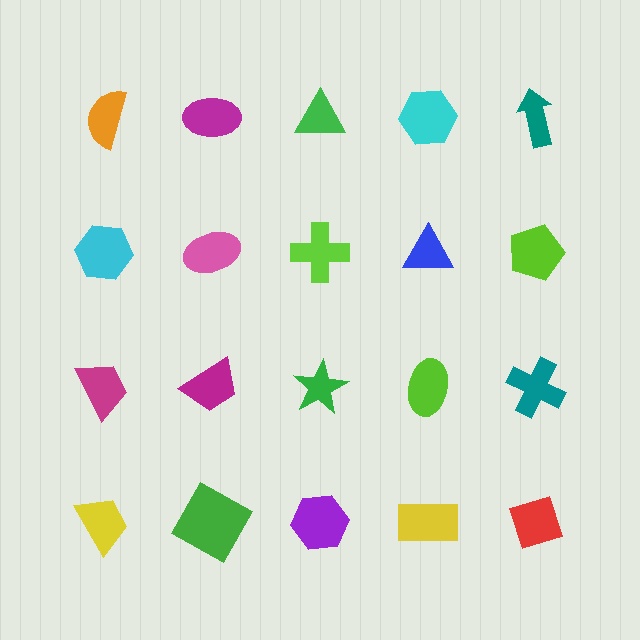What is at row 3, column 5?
A teal cross.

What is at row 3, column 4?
A lime ellipse.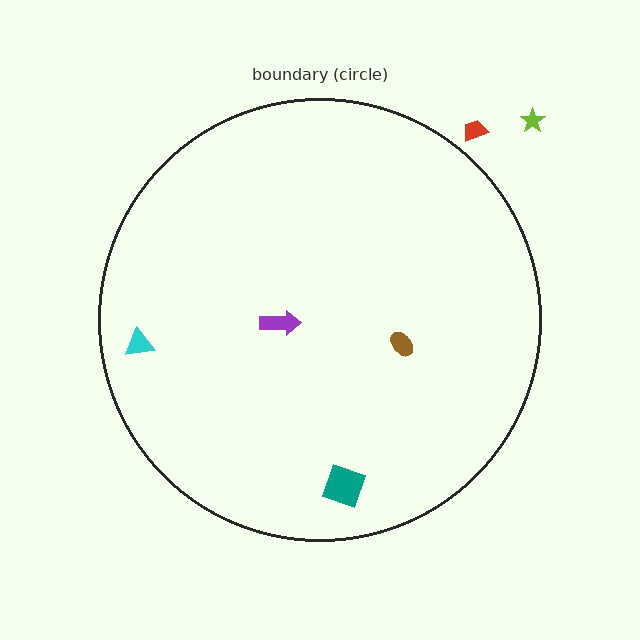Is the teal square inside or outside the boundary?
Inside.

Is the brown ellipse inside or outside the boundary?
Inside.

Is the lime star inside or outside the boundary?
Outside.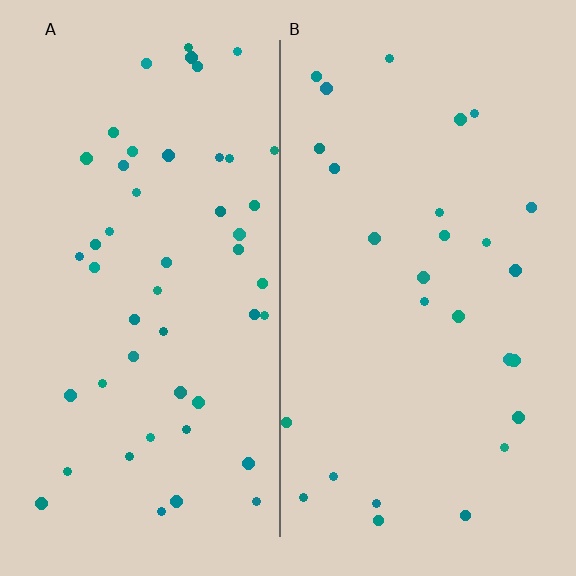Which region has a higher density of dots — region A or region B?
A (the left).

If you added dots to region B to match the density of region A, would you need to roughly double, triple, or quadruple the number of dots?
Approximately double.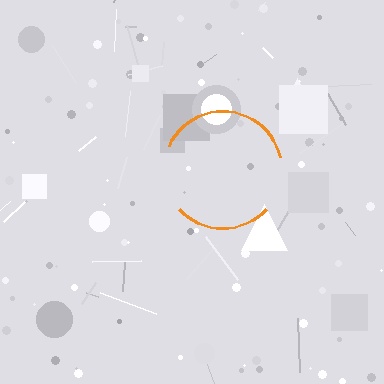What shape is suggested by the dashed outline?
The dashed outline suggests a circle.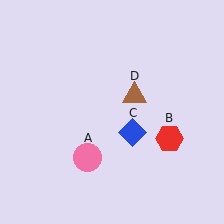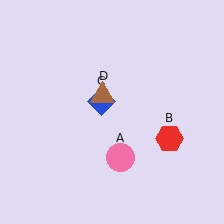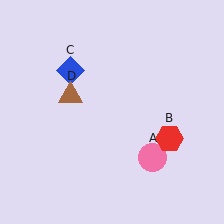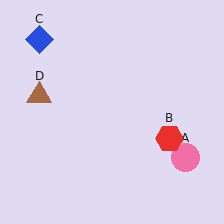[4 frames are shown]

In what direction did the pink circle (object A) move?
The pink circle (object A) moved right.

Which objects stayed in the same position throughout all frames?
Red hexagon (object B) remained stationary.